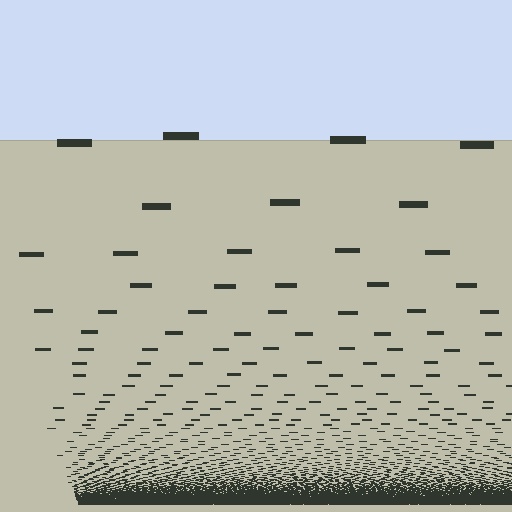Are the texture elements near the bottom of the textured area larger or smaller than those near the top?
Smaller. The gradient is inverted — elements near the bottom are smaller and denser.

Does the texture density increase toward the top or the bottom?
Density increases toward the bottom.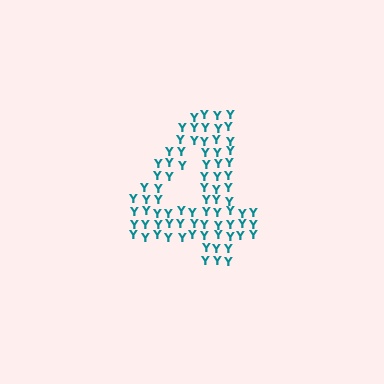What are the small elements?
The small elements are letter Y's.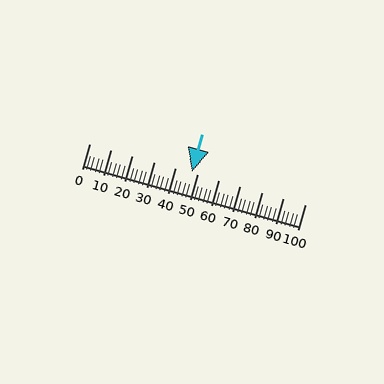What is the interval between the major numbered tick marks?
The major tick marks are spaced 10 units apart.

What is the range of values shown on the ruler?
The ruler shows values from 0 to 100.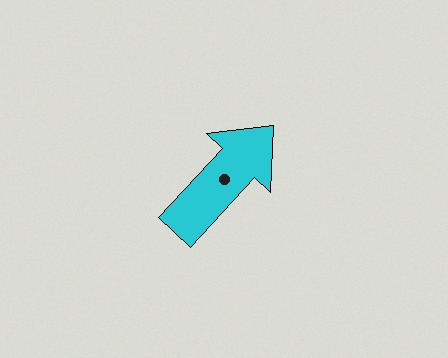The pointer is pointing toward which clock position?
Roughly 1 o'clock.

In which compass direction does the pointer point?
Northeast.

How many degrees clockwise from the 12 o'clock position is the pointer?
Approximately 42 degrees.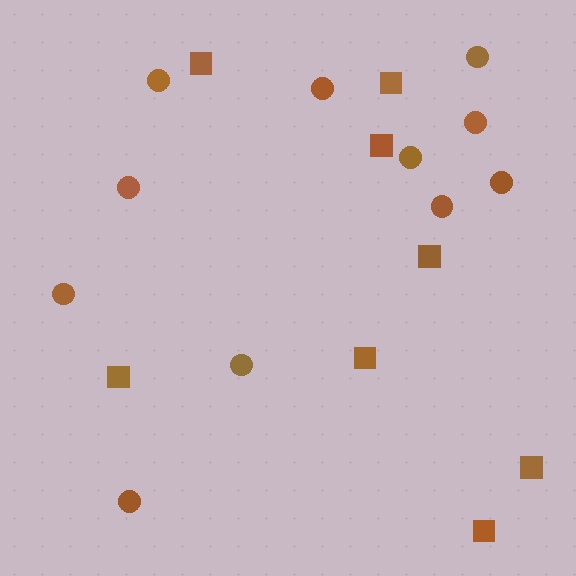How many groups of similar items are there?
There are 2 groups: one group of squares (8) and one group of circles (11).